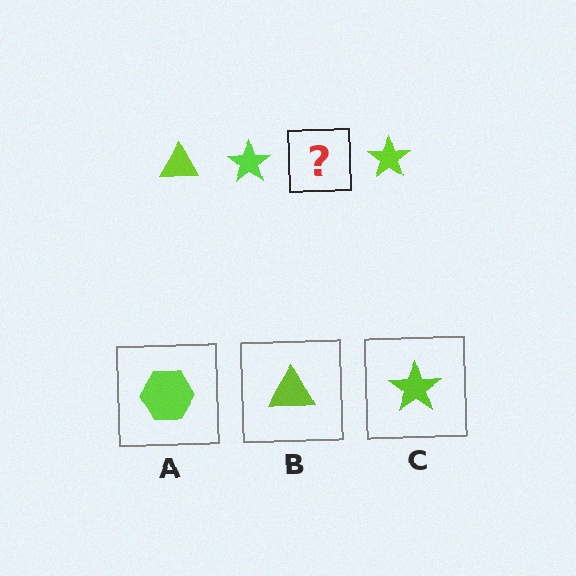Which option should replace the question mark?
Option B.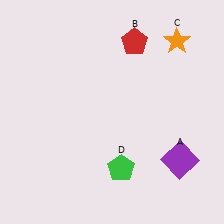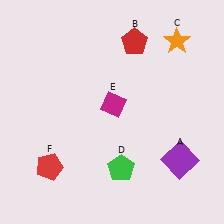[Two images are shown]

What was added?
A magenta diamond (E), a red pentagon (F) were added in Image 2.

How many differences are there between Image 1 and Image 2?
There are 2 differences between the two images.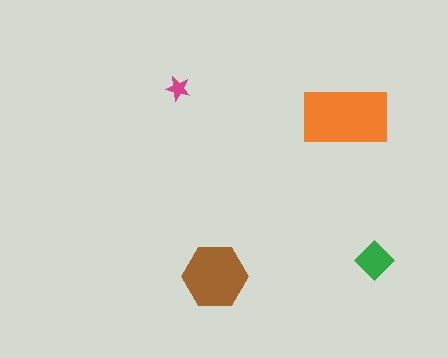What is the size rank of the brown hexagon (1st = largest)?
2nd.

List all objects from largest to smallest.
The orange rectangle, the brown hexagon, the green diamond, the magenta star.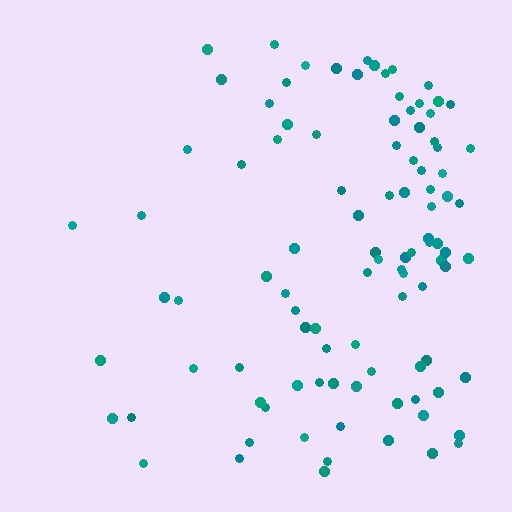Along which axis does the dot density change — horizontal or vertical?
Horizontal.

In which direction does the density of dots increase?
From left to right, with the right side densest.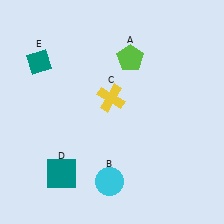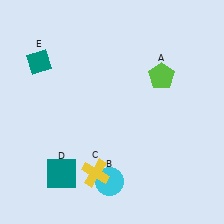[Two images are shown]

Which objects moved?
The objects that moved are: the lime pentagon (A), the yellow cross (C).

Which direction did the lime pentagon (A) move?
The lime pentagon (A) moved right.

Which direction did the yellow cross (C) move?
The yellow cross (C) moved down.